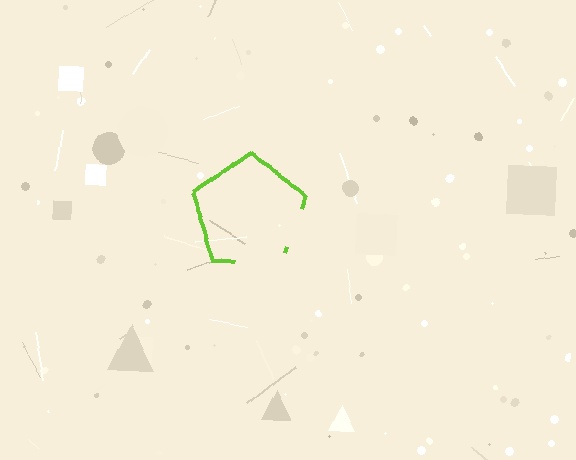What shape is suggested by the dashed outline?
The dashed outline suggests a pentagon.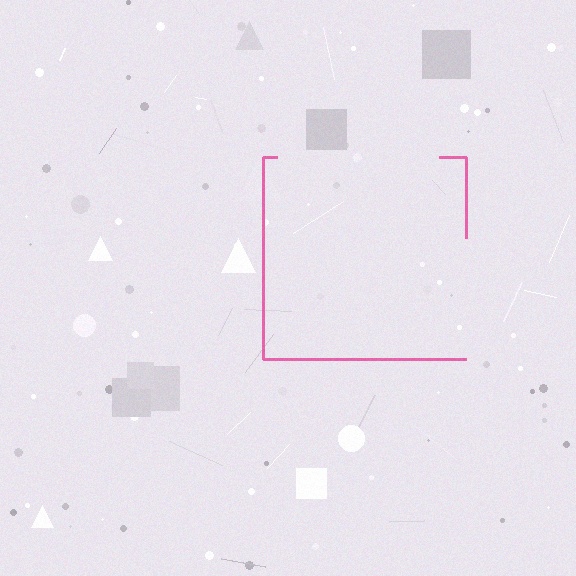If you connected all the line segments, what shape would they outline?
They would outline a square.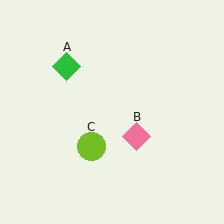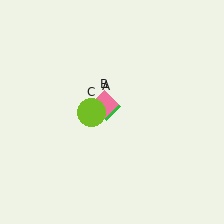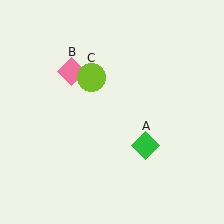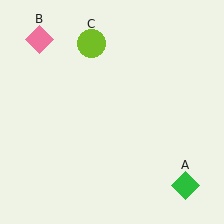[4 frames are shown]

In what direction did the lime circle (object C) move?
The lime circle (object C) moved up.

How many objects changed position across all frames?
3 objects changed position: green diamond (object A), pink diamond (object B), lime circle (object C).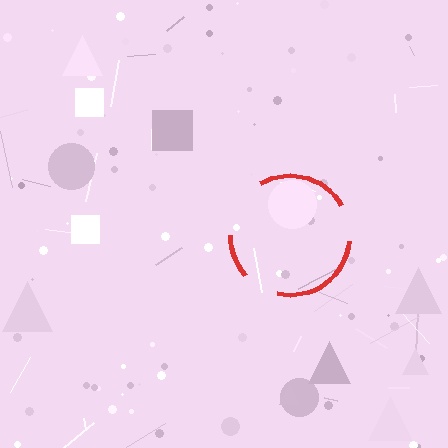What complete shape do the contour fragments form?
The contour fragments form a circle.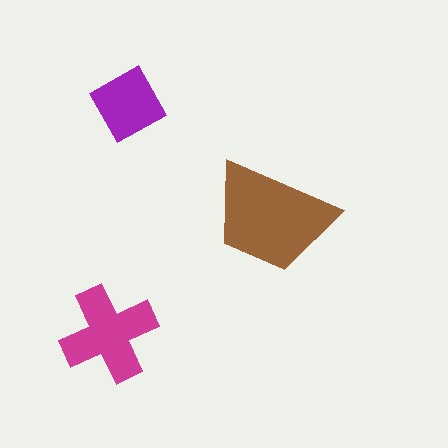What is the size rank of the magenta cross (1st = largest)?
2nd.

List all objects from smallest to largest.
The purple square, the magenta cross, the brown trapezoid.